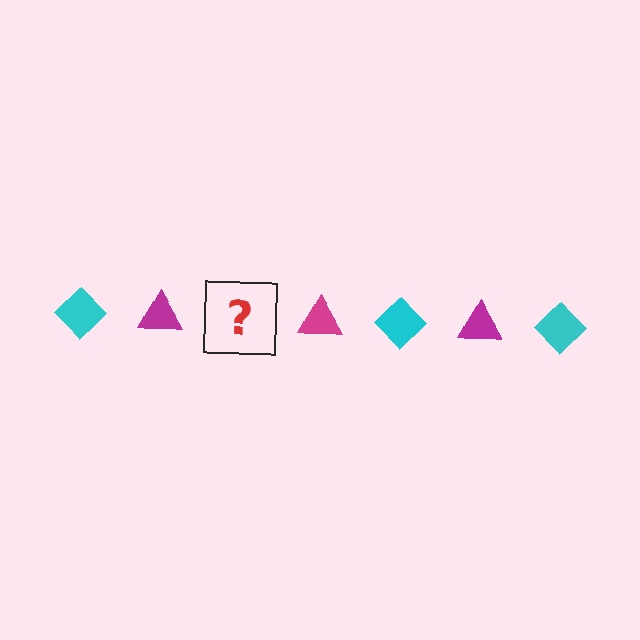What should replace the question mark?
The question mark should be replaced with a cyan diamond.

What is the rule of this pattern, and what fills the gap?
The rule is that the pattern alternates between cyan diamond and magenta triangle. The gap should be filled with a cyan diamond.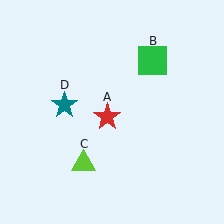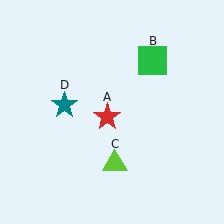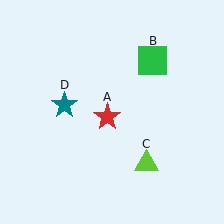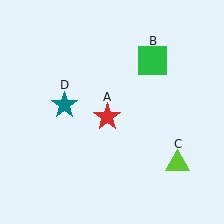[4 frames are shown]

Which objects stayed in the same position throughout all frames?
Red star (object A) and green square (object B) and teal star (object D) remained stationary.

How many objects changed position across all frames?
1 object changed position: lime triangle (object C).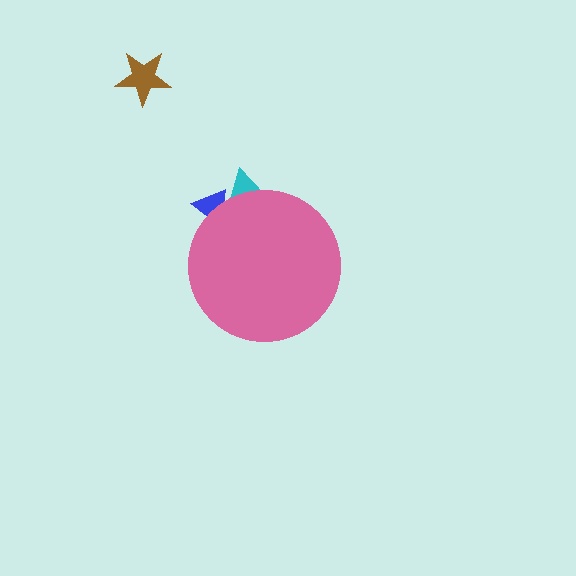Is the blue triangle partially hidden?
Yes, the blue triangle is partially hidden behind the pink circle.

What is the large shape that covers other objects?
A pink circle.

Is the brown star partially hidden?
No, the brown star is fully visible.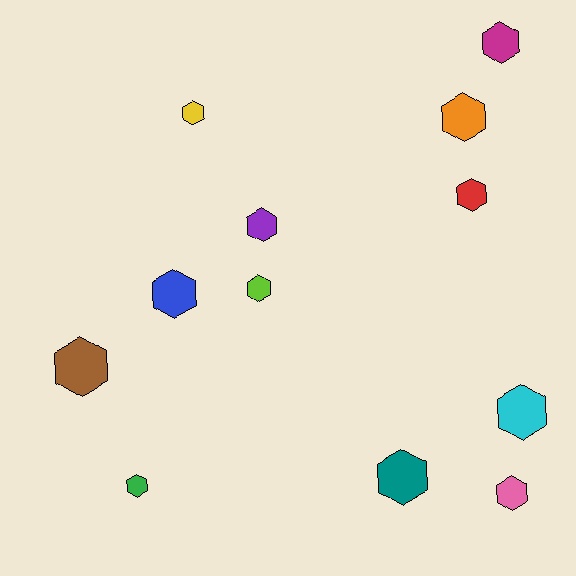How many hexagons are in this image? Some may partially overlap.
There are 12 hexagons.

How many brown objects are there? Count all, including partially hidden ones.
There is 1 brown object.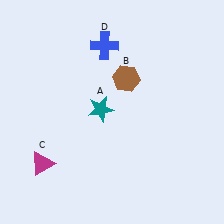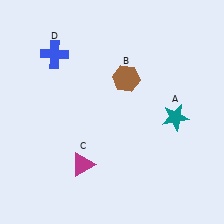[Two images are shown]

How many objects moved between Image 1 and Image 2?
3 objects moved between the two images.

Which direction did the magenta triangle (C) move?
The magenta triangle (C) moved right.